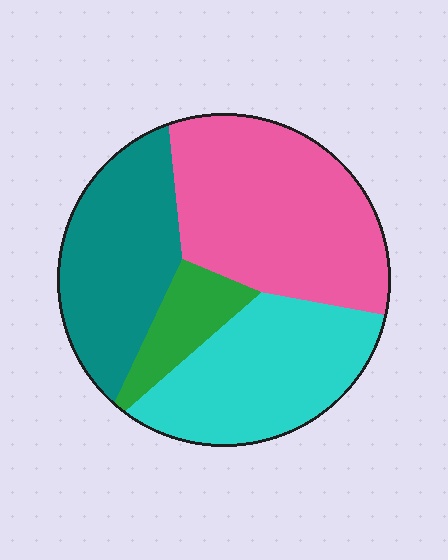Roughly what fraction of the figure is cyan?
Cyan covers around 30% of the figure.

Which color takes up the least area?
Green, at roughly 10%.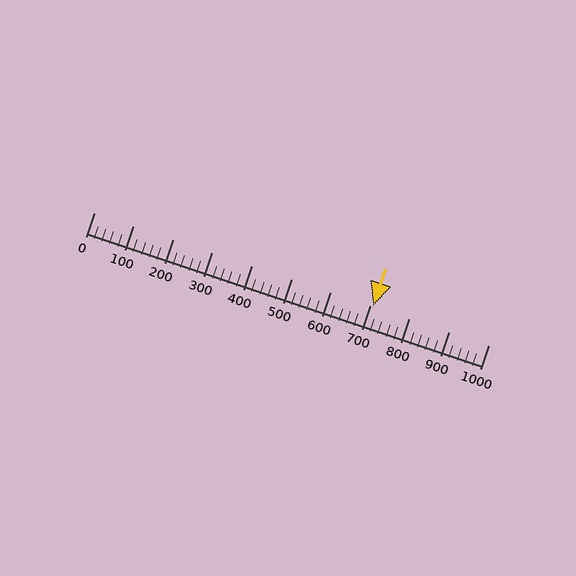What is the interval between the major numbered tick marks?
The major tick marks are spaced 100 units apart.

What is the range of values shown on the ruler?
The ruler shows values from 0 to 1000.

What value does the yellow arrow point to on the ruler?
The yellow arrow points to approximately 708.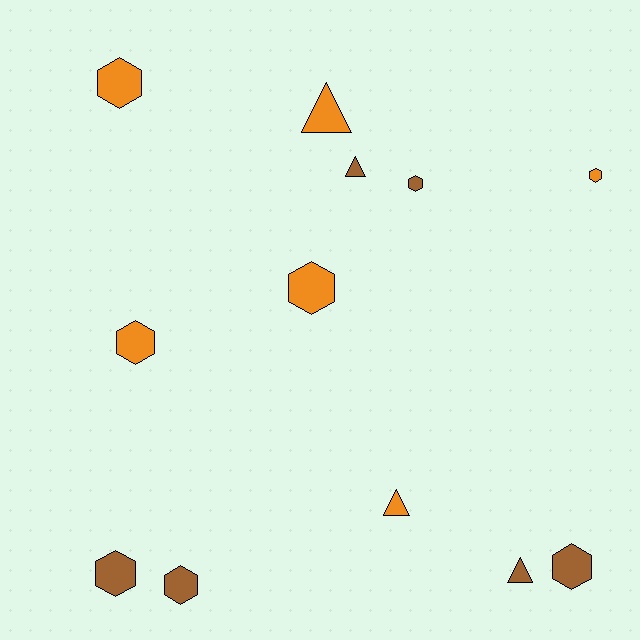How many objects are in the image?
There are 12 objects.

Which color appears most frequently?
Orange, with 6 objects.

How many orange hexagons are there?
There are 4 orange hexagons.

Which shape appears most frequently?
Hexagon, with 8 objects.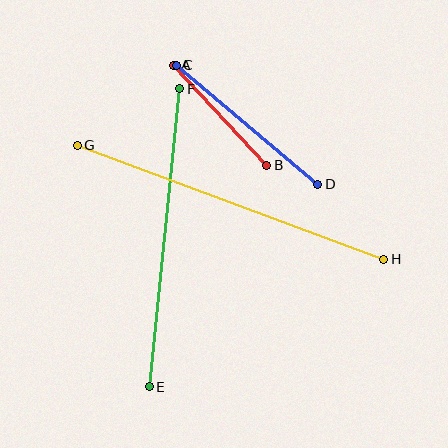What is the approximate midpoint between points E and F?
The midpoint is at approximately (164, 238) pixels.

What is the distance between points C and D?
The distance is approximately 185 pixels.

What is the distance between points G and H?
The distance is approximately 327 pixels.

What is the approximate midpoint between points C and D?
The midpoint is at approximately (247, 125) pixels.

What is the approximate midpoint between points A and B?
The midpoint is at approximately (220, 115) pixels.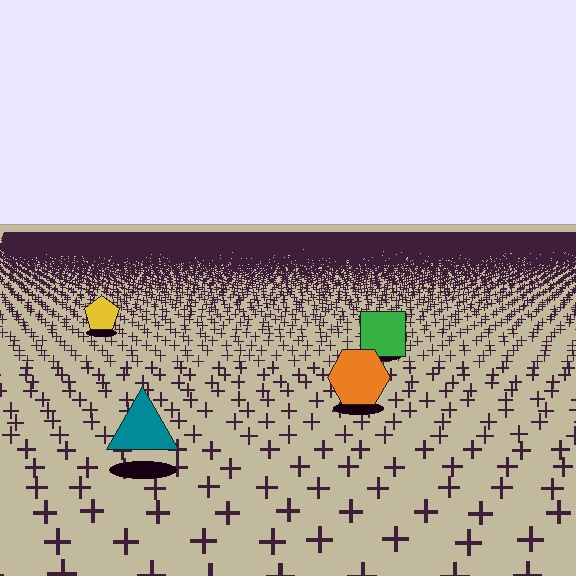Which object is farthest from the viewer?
The yellow pentagon is farthest from the viewer. It appears smaller and the ground texture around it is denser.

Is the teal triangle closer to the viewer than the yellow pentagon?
Yes. The teal triangle is closer — you can tell from the texture gradient: the ground texture is coarser near it.